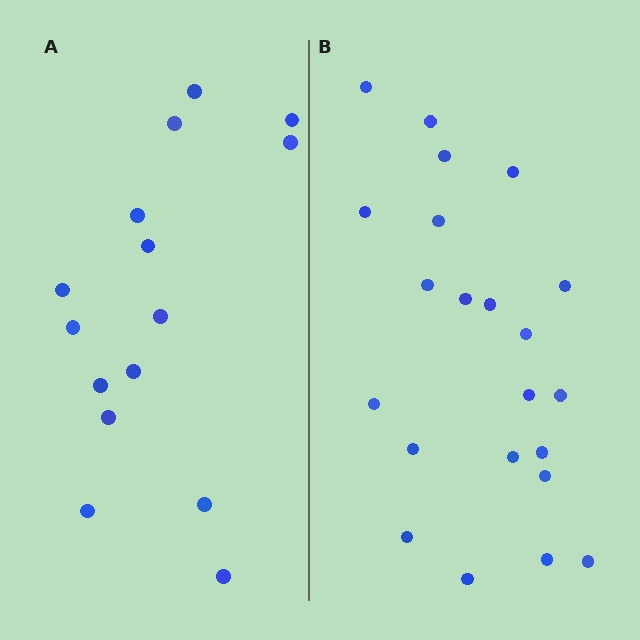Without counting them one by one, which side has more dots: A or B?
Region B (the right region) has more dots.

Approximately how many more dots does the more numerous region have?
Region B has roughly 8 or so more dots than region A.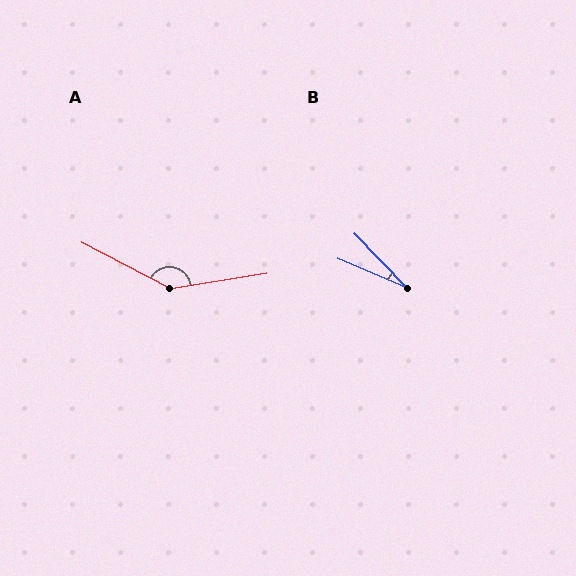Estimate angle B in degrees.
Approximately 22 degrees.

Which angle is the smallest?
B, at approximately 22 degrees.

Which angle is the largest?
A, at approximately 144 degrees.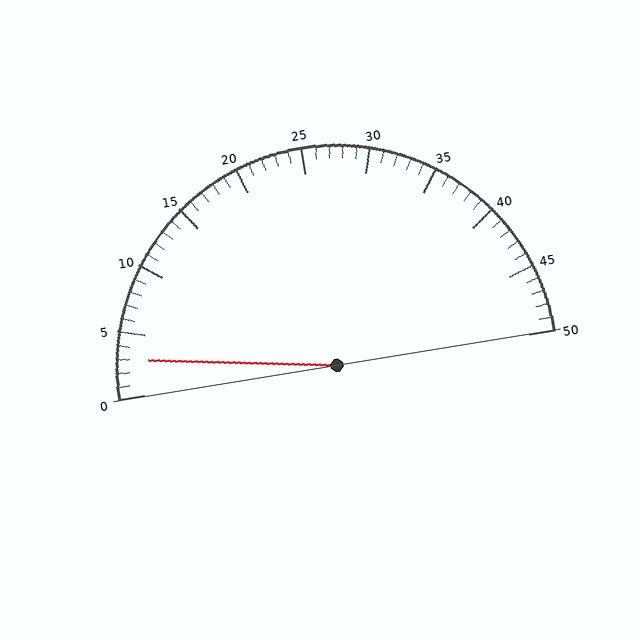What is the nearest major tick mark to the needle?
The nearest major tick mark is 5.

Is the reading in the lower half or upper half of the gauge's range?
The reading is in the lower half of the range (0 to 50).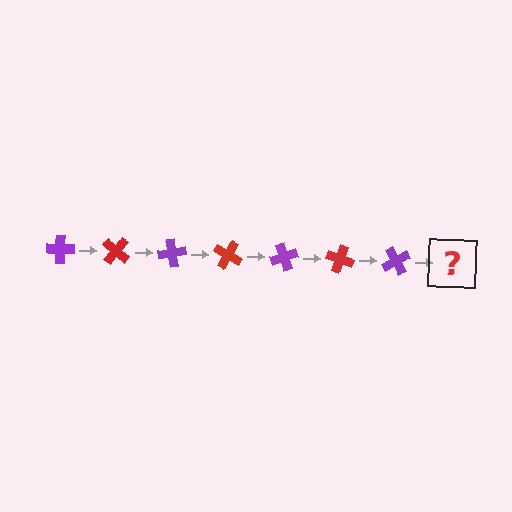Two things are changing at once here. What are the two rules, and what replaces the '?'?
The two rules are that it rotates 40 degrees each step and the color cycles through purple and red. The '?' should be a red cross, rotated 280 degrees from the start.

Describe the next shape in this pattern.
It should be a red cross, rotated 280 degrees from the start.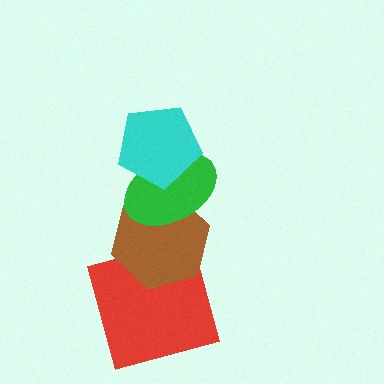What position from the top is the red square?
The red square is 4th from the top.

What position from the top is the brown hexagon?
The brown hexagon is 3rd from the top.